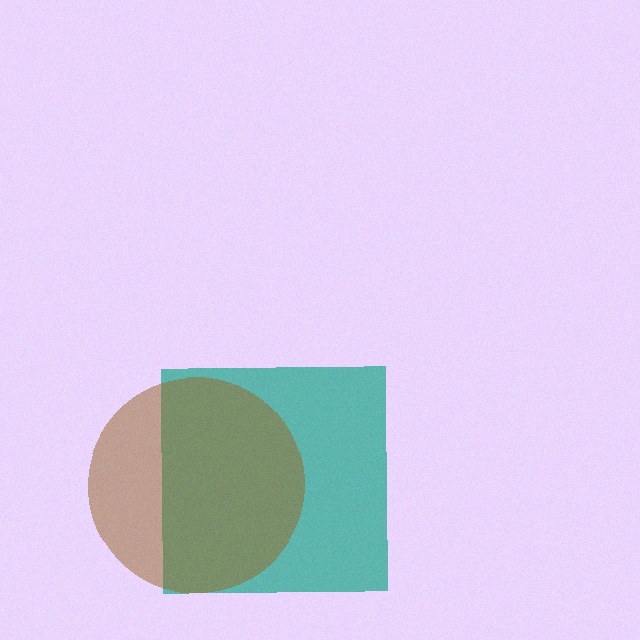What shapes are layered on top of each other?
The layered shapes are: a teal square, a brown circle.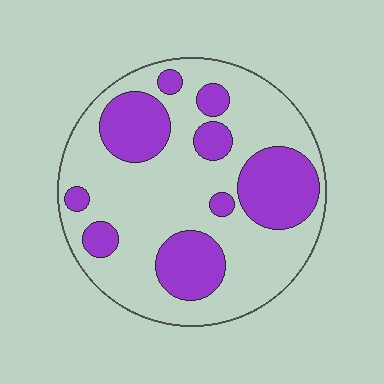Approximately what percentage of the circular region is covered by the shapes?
Approximately 30%.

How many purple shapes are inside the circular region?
9.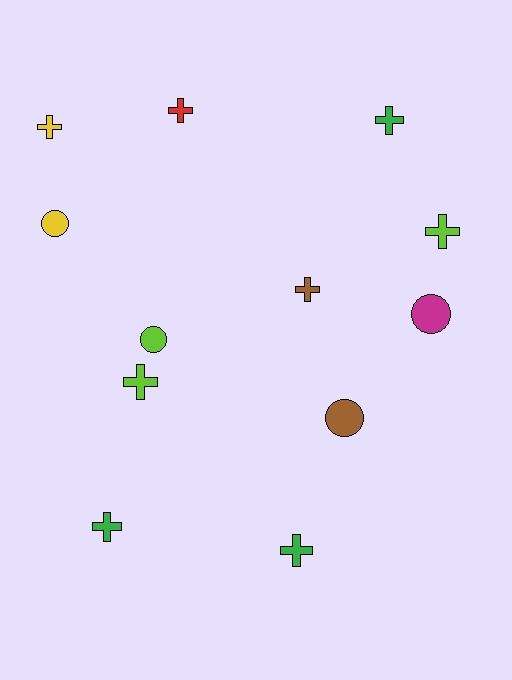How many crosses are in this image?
There are 8 crosses.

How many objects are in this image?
There are 12 objects.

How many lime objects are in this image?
There are 3 lime objects.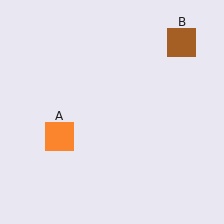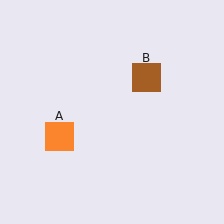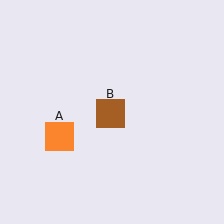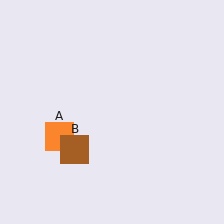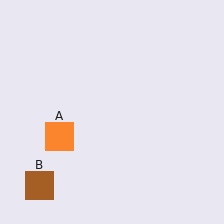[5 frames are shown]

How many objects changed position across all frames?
1 object changed position: brown square (object B).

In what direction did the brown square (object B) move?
The brown square (object B) moved down and to the left.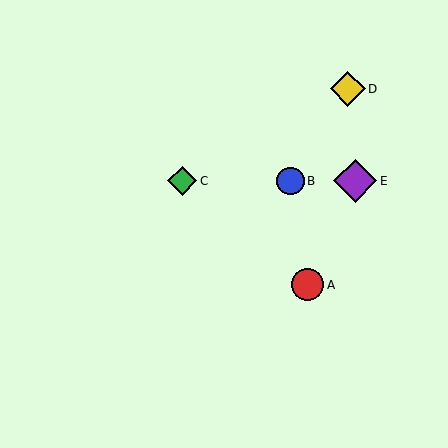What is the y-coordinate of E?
Object E is at y≈181.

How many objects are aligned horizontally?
3 objects (B, C, E) are aligned horizontally.